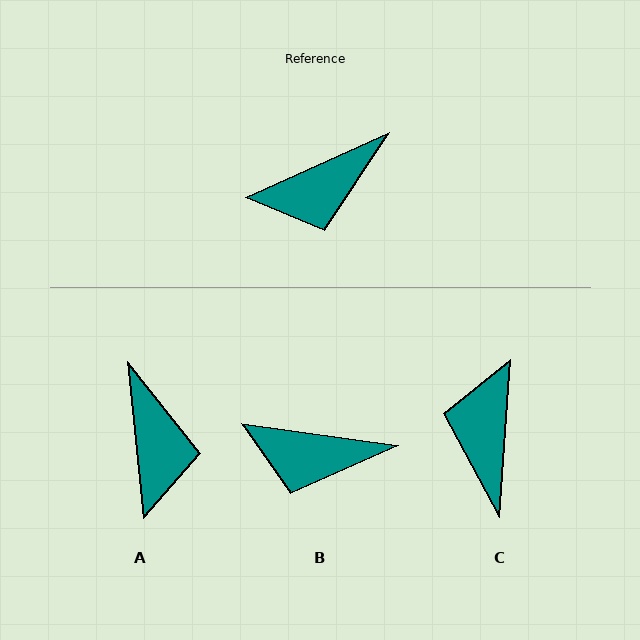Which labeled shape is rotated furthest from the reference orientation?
C, about 118 degrees away.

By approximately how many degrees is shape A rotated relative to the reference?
Approximately 72 degrees counter-clockwise.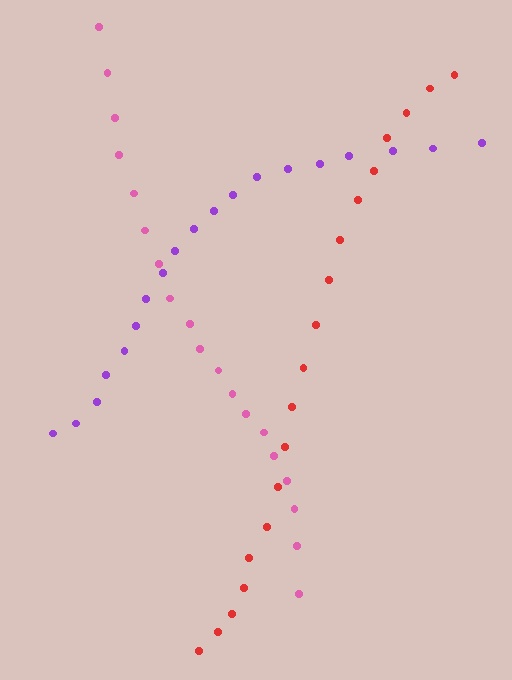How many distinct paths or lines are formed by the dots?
There are 3 distinct paths.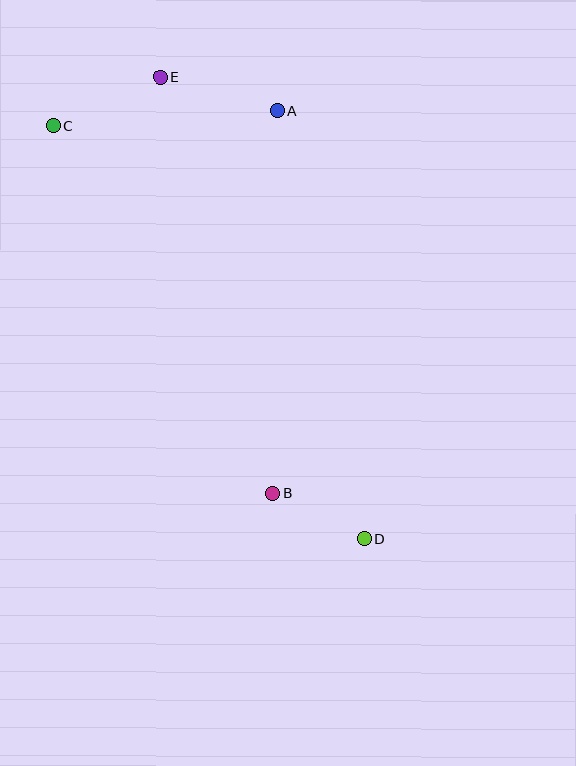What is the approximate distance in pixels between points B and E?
The distance between B and E is approximately 431 pixels.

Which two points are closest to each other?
Points B and D are closest to each other.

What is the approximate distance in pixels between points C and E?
The distance between C and E is approximately 118 pixels.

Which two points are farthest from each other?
Points C and D are farthest from each other.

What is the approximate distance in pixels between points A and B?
The distance between A and B is approximately 383 pixels.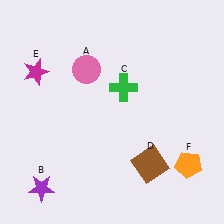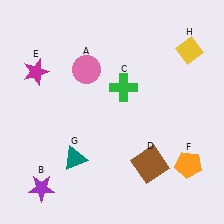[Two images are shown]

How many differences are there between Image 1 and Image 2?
There are 2 differences between the two images.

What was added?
A teal triangle (G), a yellow diamond (H) were added in Image 2.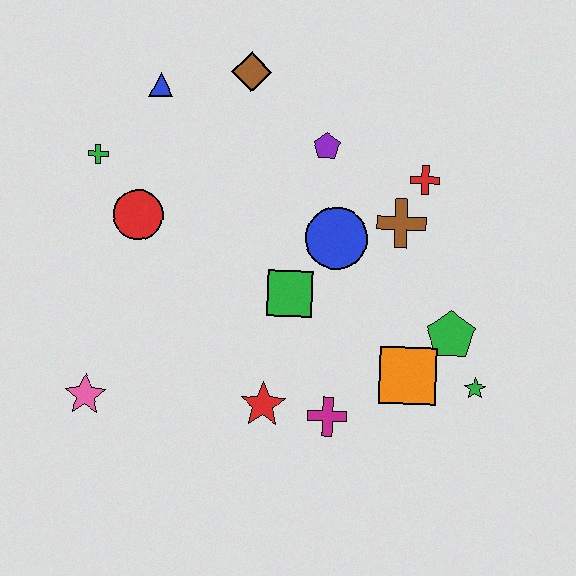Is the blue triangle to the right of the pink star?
Yes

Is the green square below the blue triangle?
Yes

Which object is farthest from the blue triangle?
The green star is farthest from the blue triangle.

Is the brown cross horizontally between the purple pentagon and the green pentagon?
Yes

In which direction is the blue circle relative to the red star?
The blue circle is above the red star.